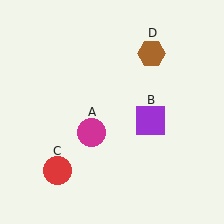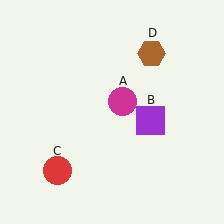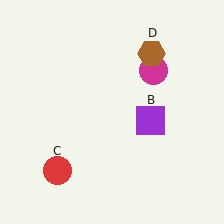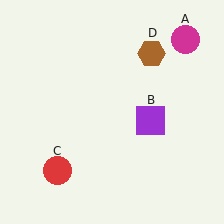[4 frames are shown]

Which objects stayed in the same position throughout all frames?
Purple square (object B) and red circle (object C) and brown hexagon (object D) remained stationary.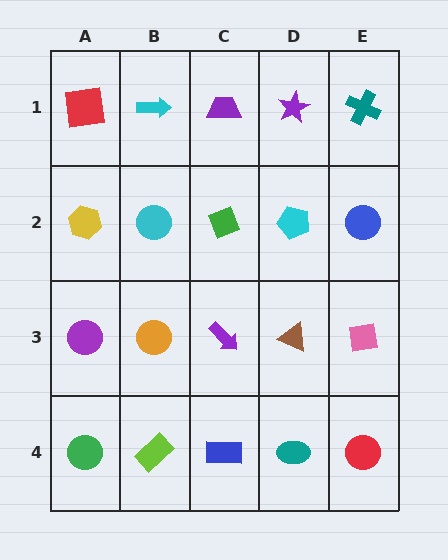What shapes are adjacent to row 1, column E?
A blue circle (row 2, column E), a purple star (row 1, column D).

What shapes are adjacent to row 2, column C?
A purple trapezoid (row 1, column C), a purple arrow (row 3, column C), a cyan circle (row 2, column B), a cyan pentagon (row 2, column D).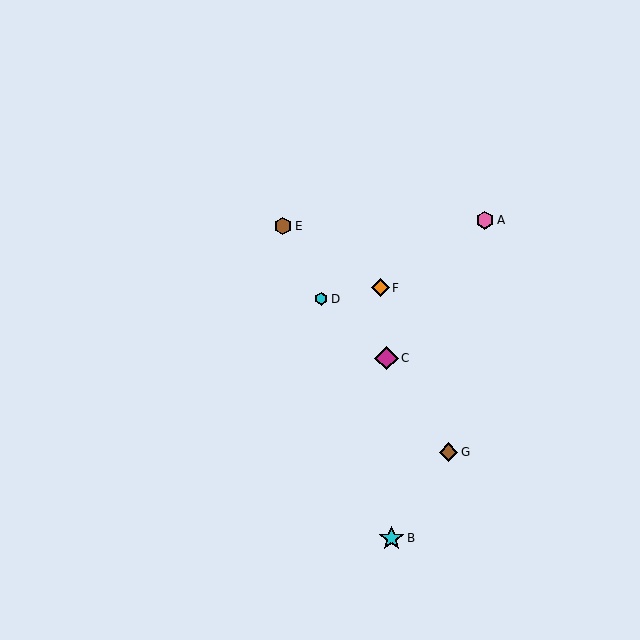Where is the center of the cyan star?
The center of the cyan star is at (391, 538).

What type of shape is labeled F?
Shape F is an orange diamond.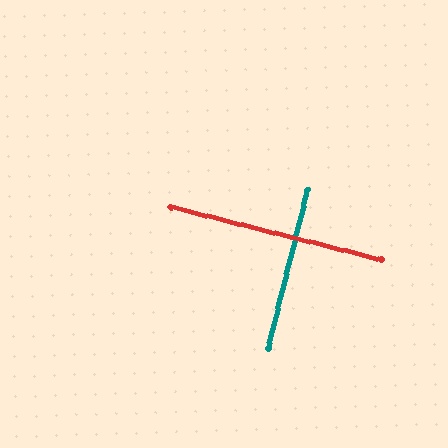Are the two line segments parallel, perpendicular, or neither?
Perpendicular — they meet at approximately 90°.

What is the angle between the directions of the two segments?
Approximately 90 degrees.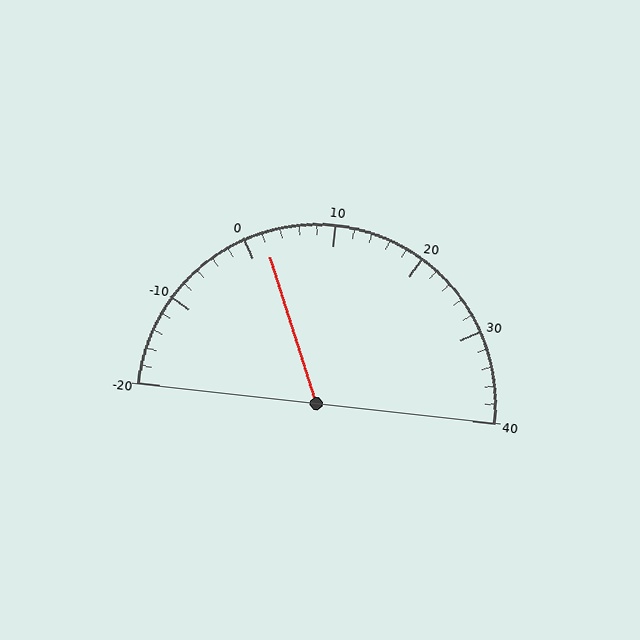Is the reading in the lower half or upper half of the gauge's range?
The reading is in the lower half of the range (-20 to 40).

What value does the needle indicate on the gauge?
The needle indicates approximately 2.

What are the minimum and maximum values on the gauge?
The gauge ranges from -20 to 40.